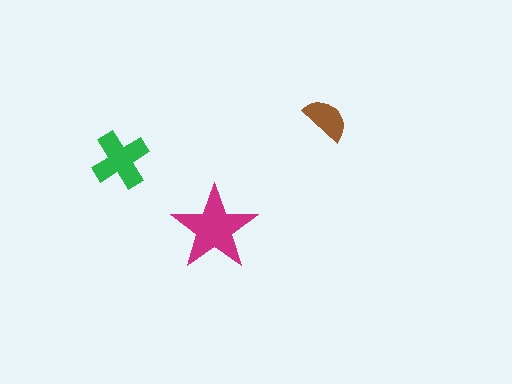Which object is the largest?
The magenta star.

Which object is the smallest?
The brown semicircle.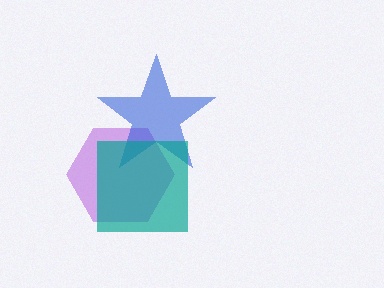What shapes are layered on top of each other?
The layered shapes are: a purple hexagon, a blue star, a teal square.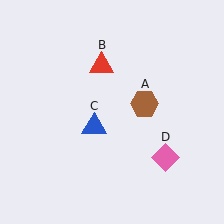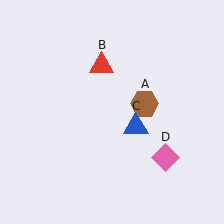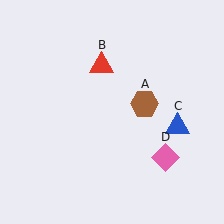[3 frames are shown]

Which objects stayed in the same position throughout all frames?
Brown hexagon (object A) and red triangle (object B) and pink diamond (object D) remained stationary.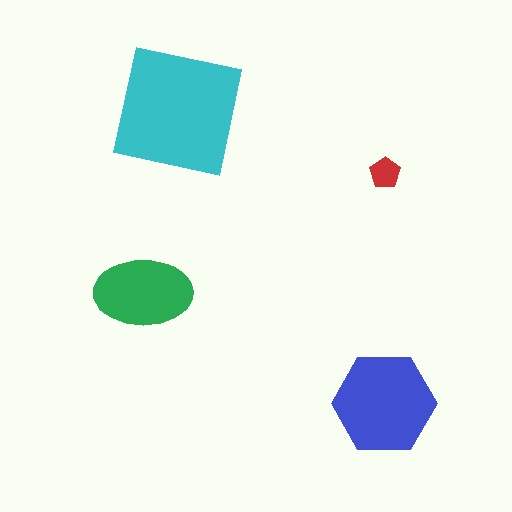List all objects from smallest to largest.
The red pentagon, the green ellipse, the blue hexagon, the cyan square.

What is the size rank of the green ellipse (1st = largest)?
3rd.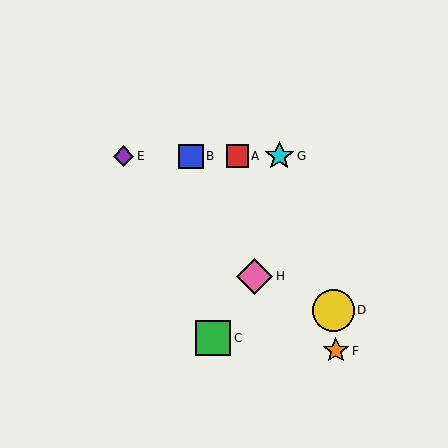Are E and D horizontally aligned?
No, E is at y≈156 and D is at y≈310.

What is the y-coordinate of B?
Object B is at y≈156.